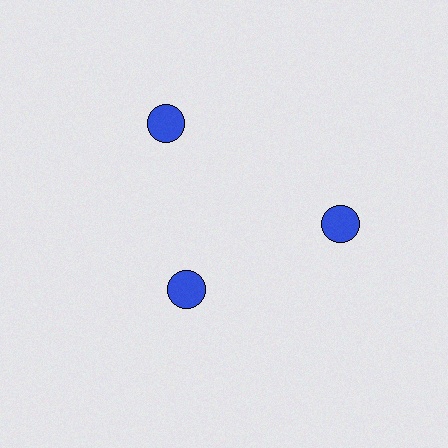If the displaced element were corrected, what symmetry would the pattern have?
It would have 3-fold rotational symmetry — the pattern would map onto itself every 120 degrees.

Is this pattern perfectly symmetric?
No. The 3 blue circles are arranged in a ring, but one element near the 7 o'clock position is pulled inward toward the center, breaking the 3-fold rotational symmetry.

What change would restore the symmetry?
The symmetry would be restored by moving it outward, back onto the ring so that all 3 circles sit at equal angles and equal distance from the center.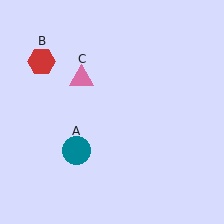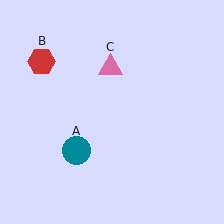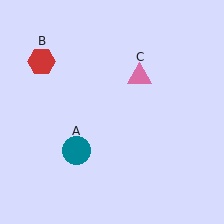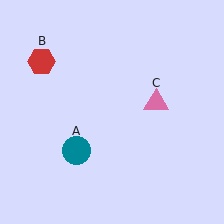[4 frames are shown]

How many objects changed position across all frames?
1 object changed position: pink triangle (object C).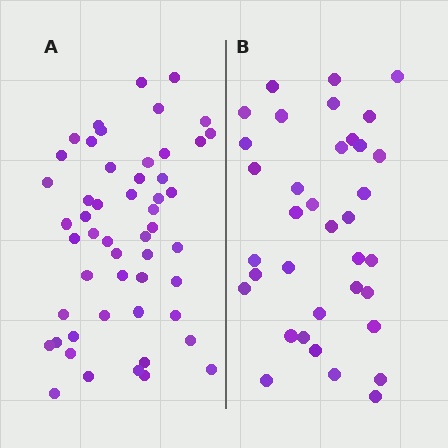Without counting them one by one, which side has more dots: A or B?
Region A (the left region) has more dots.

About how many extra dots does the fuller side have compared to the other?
Region A has approximately 15 more dots than region B.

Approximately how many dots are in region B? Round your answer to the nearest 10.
About 40 dots. (The exact count is 36, which rounds to 40.)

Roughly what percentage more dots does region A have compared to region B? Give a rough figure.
About 45% more.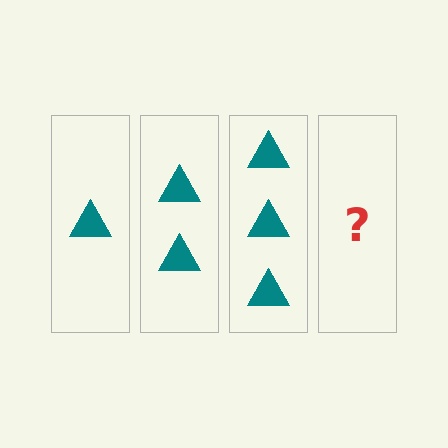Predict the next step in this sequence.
The next step is 4 triangles.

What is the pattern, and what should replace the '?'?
The pattern is that each step adds one more triangle. The '?' should be 4 triangles.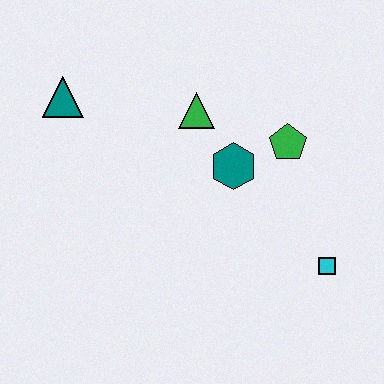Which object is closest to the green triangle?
The teal hexagon is closest to the green triangle.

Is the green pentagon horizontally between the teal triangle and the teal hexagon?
No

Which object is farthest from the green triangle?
The cyan square is farthest from the green triangle.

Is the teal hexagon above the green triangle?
No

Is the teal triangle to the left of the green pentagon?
Yes